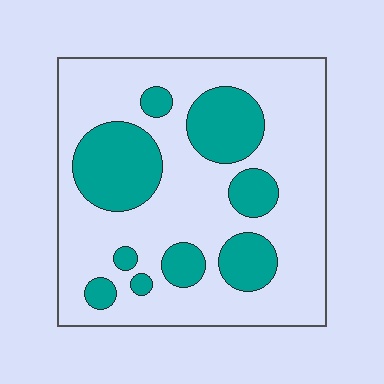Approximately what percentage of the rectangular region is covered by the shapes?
Approximately 30%.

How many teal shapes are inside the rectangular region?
9.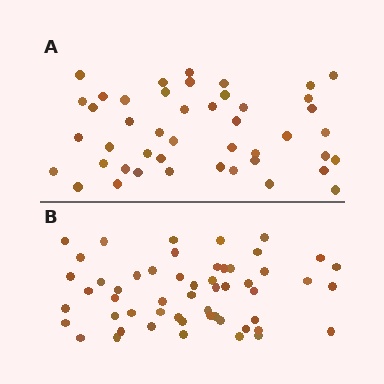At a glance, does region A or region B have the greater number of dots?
Region B (the bottom region) has more dots.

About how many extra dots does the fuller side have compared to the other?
Region B has roughly 8 or so more dots than region A.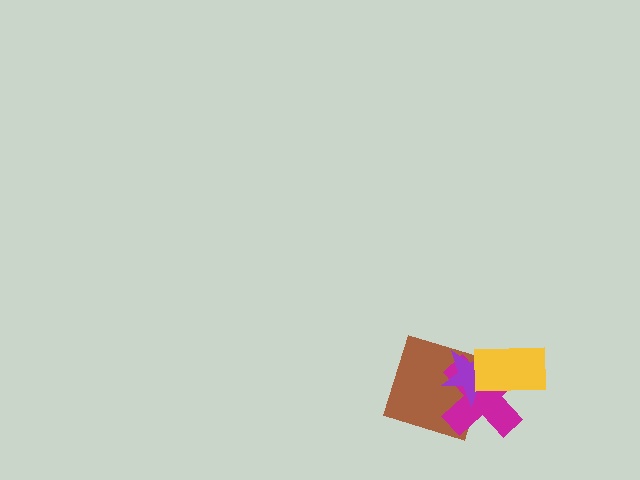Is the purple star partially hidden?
Yes, it is partially covered by another shape.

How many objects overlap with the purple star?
3 objects overlap with the purple star.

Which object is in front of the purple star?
The yellow rectangle is in front of the purple star.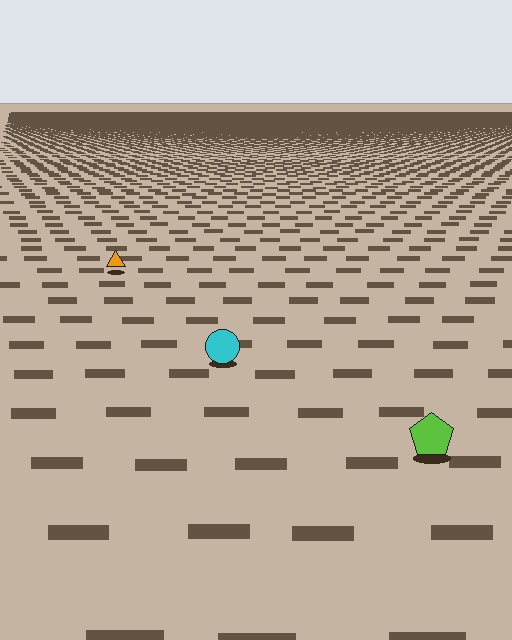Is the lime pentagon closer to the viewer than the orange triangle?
Yes. The lime pentagon is closer — you can tell from the texture gradient: the ground texture is coarser near it.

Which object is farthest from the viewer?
The orange triangle is farthest from the viewer. It appears smaller and the ground texture around it is denser.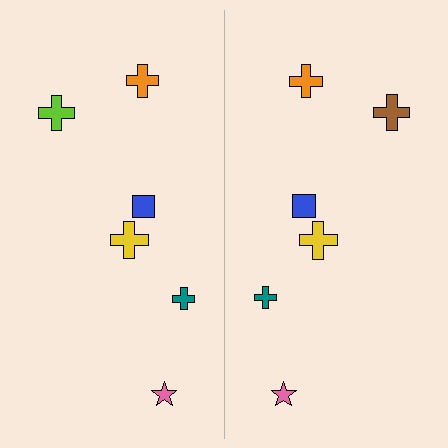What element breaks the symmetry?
The brown cross on the right side breaks the symmetry — its mirror counterpart is lime.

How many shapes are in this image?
There are 12 shapes in this image.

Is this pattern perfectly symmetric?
No, the pattern is not perfectly symmetric. The brown cross on the right side breaks the symmetry — its mirror counterpart is lime.